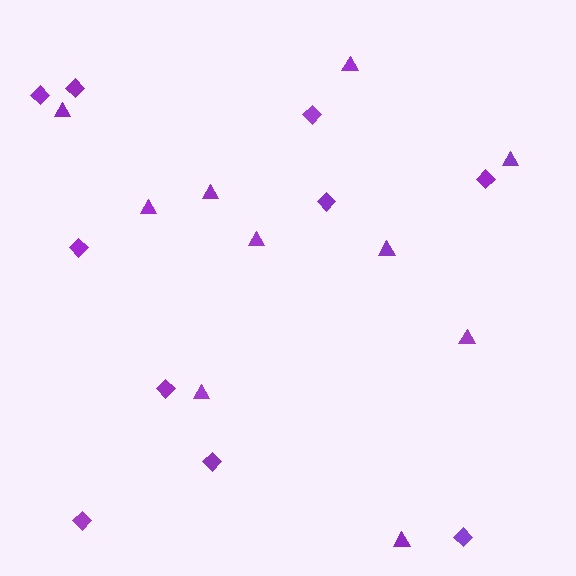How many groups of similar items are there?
There are 2 groups: one group of diamonds (10) and one group of triangles (10).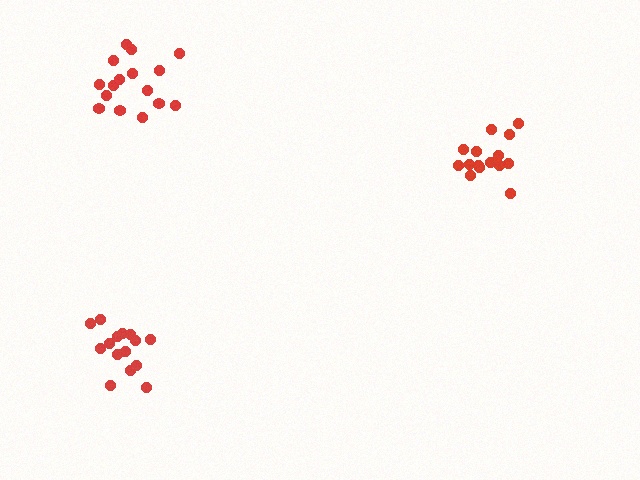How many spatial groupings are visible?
There are 3 spatial groupings.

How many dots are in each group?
Group 1: 15 dots, Group 2: 16 dots, Group 3: 15 dots (46 total).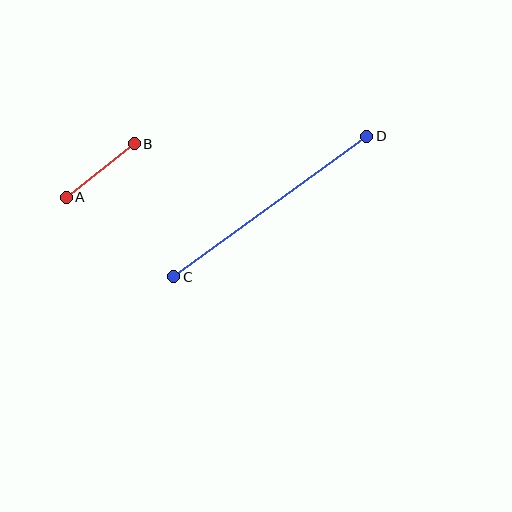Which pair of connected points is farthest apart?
Points C and D are farthest apart.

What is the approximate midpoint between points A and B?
The midpoint is at approximately (100, 170) pixels.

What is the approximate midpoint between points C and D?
The midpoint is at approximately (270, 207) pixels.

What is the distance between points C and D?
The distance is approximately 239 pixels.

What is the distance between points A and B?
The distance is approximately 86 pixels.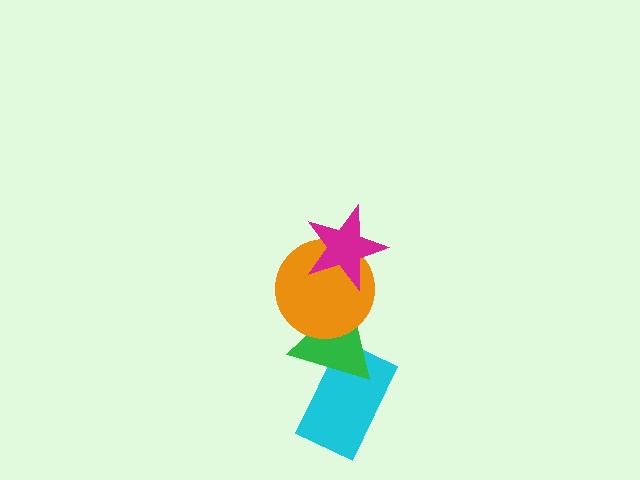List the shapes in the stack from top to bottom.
From top to bottom: the magenta star, the orange circle, the green triangle, the cyan rectangle.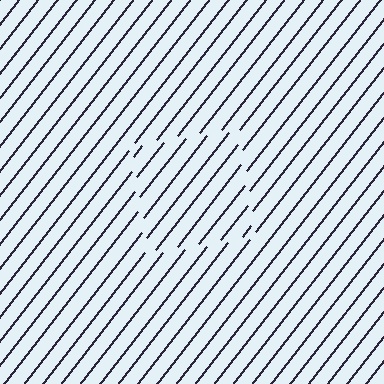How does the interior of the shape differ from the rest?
The interior of the shape contains the same grating, shifted by half a period — the contour is defined by the phase discontinuity where line-ends from the inner and outer gratings abut.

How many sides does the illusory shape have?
4 sides — the line-ends trace a square.